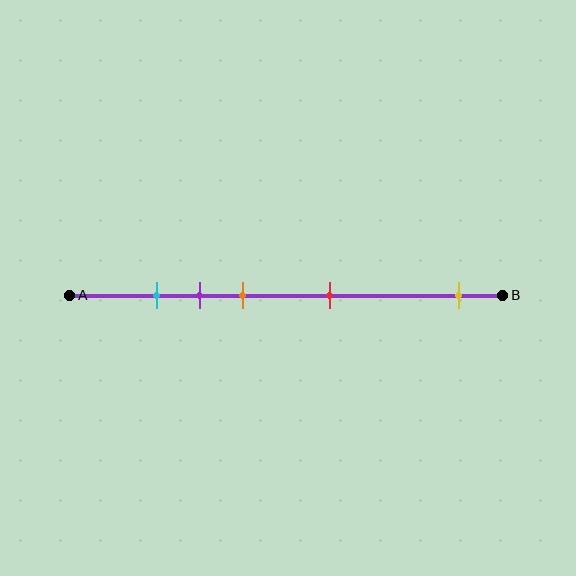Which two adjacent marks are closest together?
The cyan and purple marks are the closest adjacent pair.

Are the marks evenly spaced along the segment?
No, the marks are not evenly spaced.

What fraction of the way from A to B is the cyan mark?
The cyan mark is approximately 20% (0.2) of the way from A to B.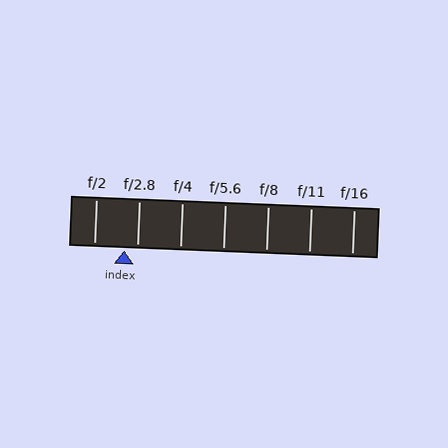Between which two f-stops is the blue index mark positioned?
The index mark is between f/2 and f/2.8.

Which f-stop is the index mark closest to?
The index mark is closest to f/2.8.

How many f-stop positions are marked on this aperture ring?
There are 7 f-stop positions marked.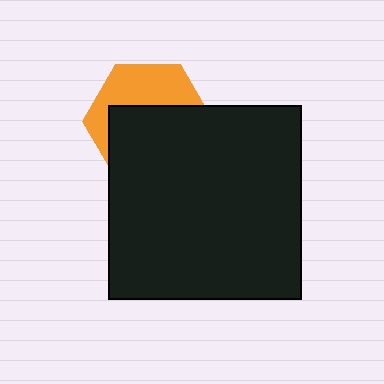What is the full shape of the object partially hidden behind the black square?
The partially hidden object is an orange hexagon.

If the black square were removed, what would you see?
You would see the complete orange hexagon.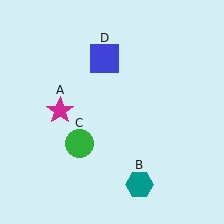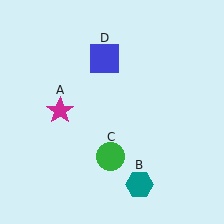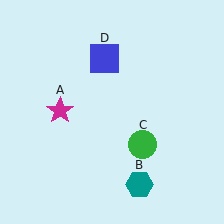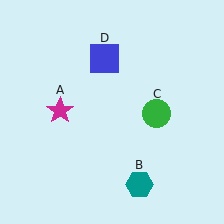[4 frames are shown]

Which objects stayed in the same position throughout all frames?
Magenta star (object A) and teal hexagon (object B) and blue square (object D) remained stationary.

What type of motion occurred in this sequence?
The green circle (object C) rotated counterclockwise around the center of the scene.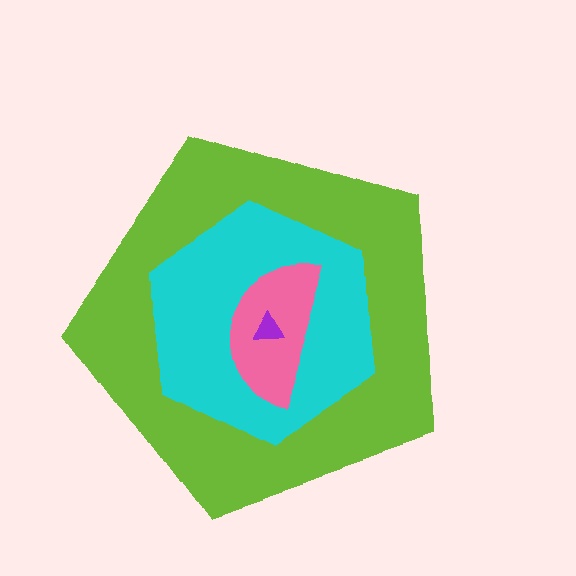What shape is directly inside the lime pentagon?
The cyan hexagon.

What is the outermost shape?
The lime pentagon.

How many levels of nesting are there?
4.